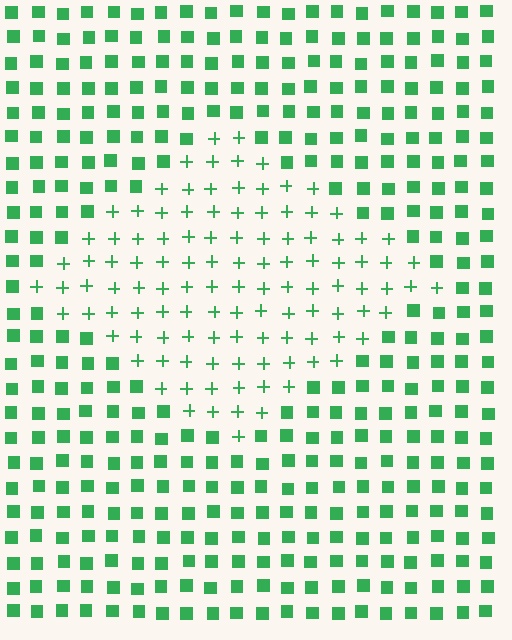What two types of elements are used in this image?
The image uses plus signs inside the diamond region and squares outside it.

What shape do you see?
I see a diamond.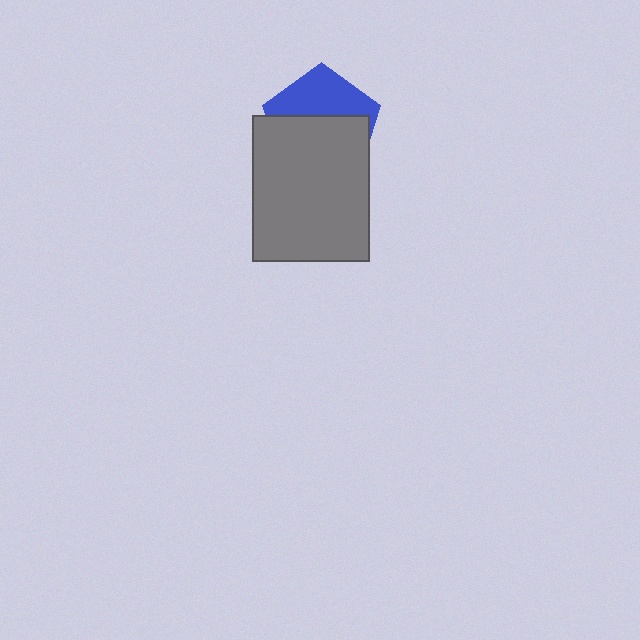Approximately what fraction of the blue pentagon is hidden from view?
Roughly 59% of the blue pentagon is hidden behind the gray rectangle.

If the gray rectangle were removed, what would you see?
You would see the complete blue pentagon.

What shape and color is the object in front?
The object in front is a gray rectangle.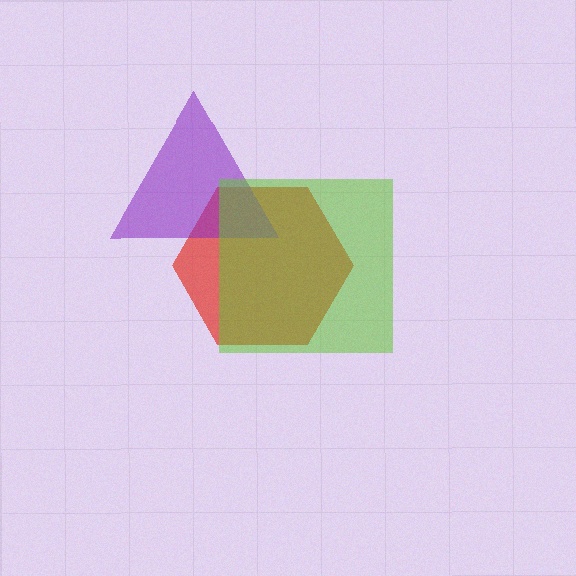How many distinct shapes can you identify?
There are 3 distinct shapes: a red hexagon, a purple triangle, a lime square.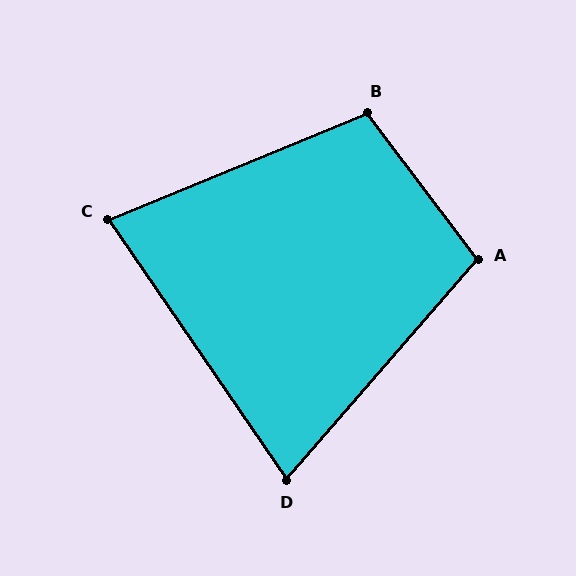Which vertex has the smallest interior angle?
D, at approximately 75 degrees.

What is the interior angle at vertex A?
Approximately 102 degrees (obtuse).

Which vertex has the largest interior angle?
B, at approximately 105 degrees.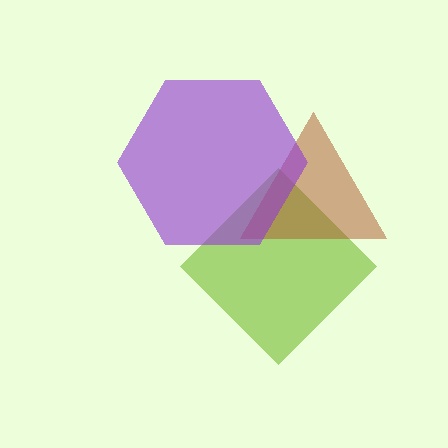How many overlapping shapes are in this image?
There are 3 overlapping shapes in the image.